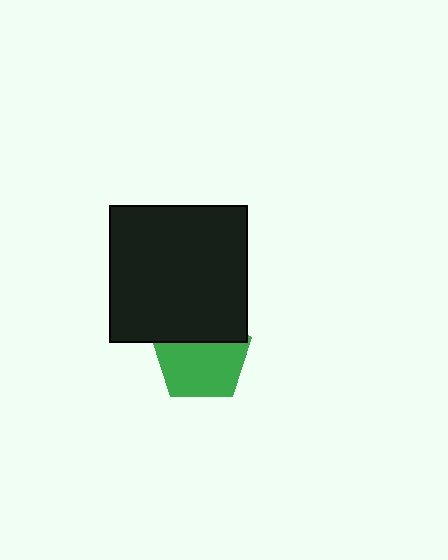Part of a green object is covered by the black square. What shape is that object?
It is a pentagon.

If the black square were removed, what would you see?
You would see the complete green pentagon.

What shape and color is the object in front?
The object in front is a black square.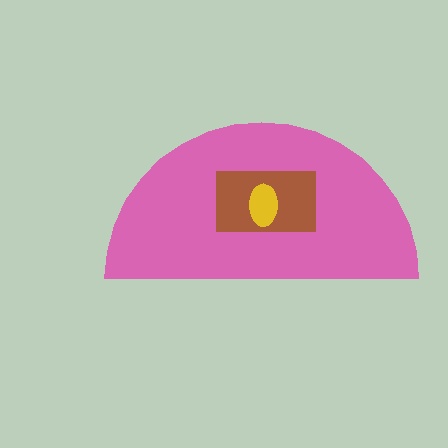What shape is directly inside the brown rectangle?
The yellow ellipse.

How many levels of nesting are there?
3.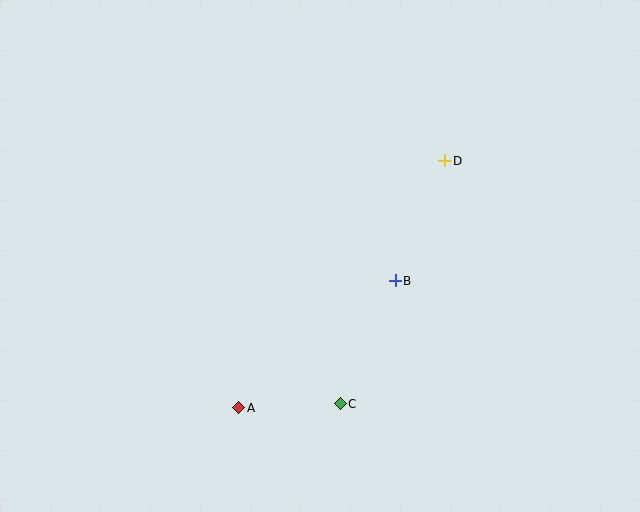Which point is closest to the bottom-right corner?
Point C is closest to the bottom-right corner.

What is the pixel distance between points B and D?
The distance between B and D is 130 pixels.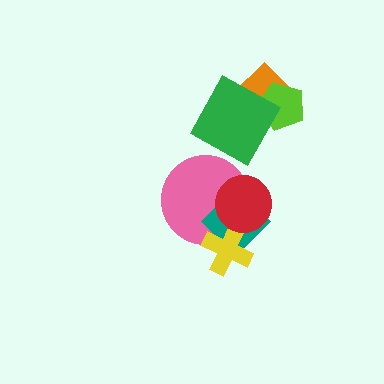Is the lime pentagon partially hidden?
Yes, it is partially covered by another shape.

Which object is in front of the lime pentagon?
The green square is in front of the lime pentagon.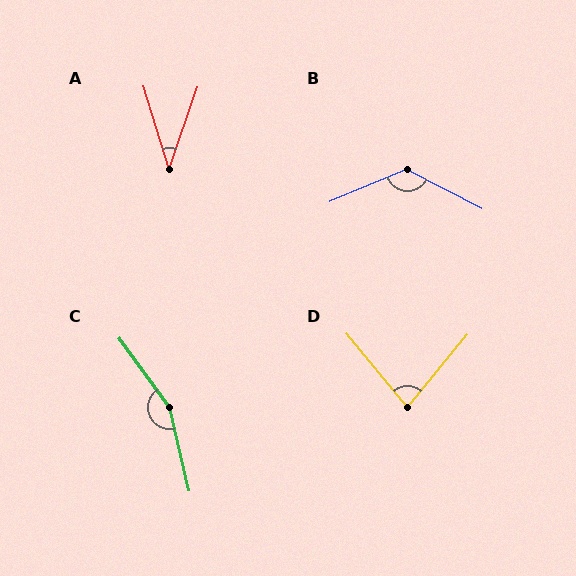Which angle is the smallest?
A, at approximately 36 degrees.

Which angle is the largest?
C, at approximately 157 degrees.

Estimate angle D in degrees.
Approximately 79 degrees.